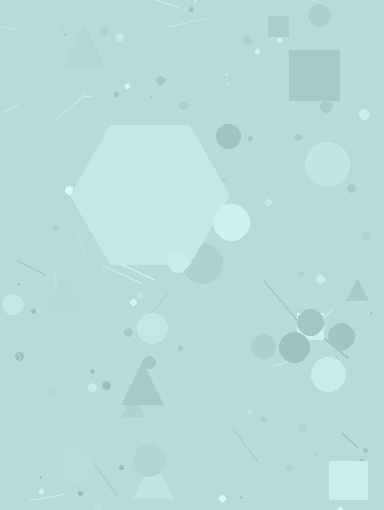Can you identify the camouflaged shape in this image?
The camouflaged shape is a hexagon.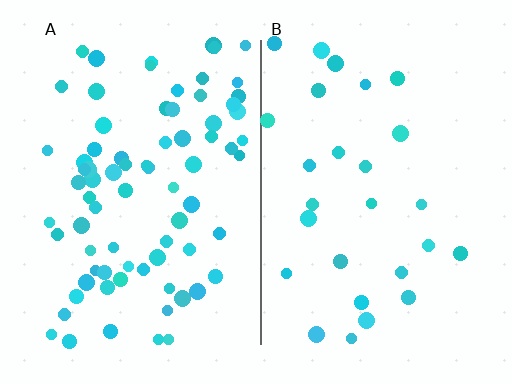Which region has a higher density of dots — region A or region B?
A (the left).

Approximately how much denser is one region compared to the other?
Approximately 2.8× — region A over region B.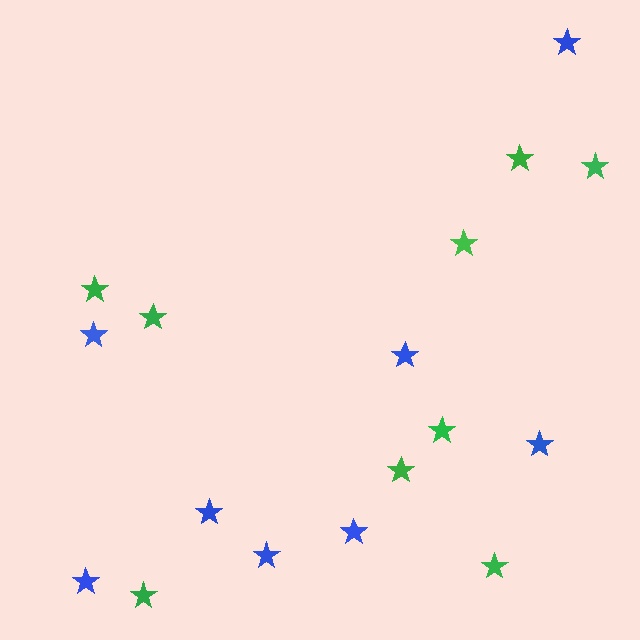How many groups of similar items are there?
There are 2 groups: one group of blue stars (8) and one group of green stars (9).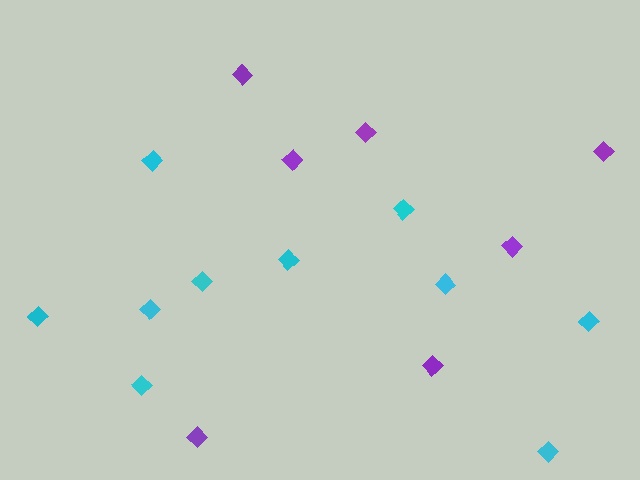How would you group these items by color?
There are 2 groups: one group of cyan diamonds (10) and one group of purple diamonds (7).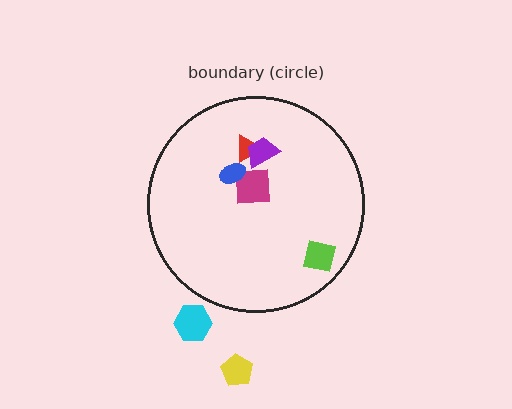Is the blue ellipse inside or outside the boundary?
Inside.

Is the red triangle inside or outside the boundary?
Inside.